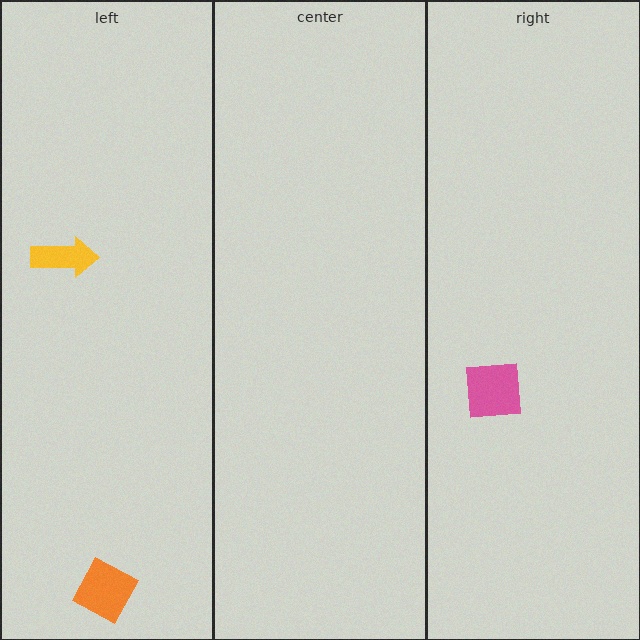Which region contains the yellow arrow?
The left region.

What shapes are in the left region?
The yellow arrow, the orange diamond.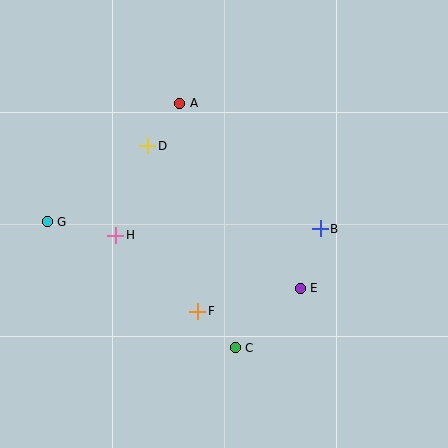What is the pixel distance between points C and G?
The distance between C and G is 226 pixels.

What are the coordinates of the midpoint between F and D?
The midpoint between F and D is at (173, 228).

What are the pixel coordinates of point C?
Point C is at (235, 348).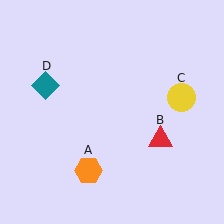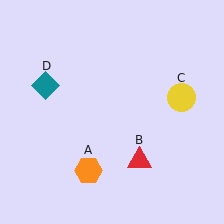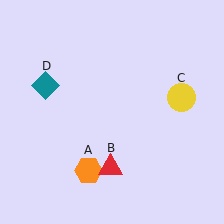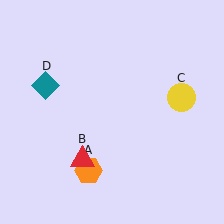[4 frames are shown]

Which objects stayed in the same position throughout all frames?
Orange hexagon (object A) and yellow circle (object C) and teal diamond (object D) remained stationary.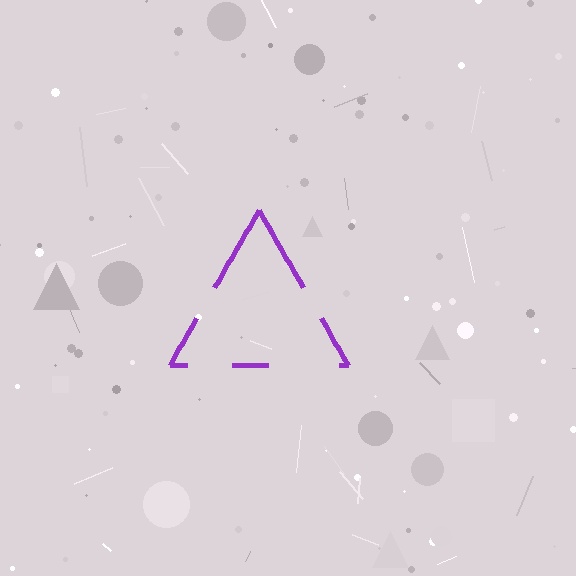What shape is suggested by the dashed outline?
The dashed outline suggests a triangle.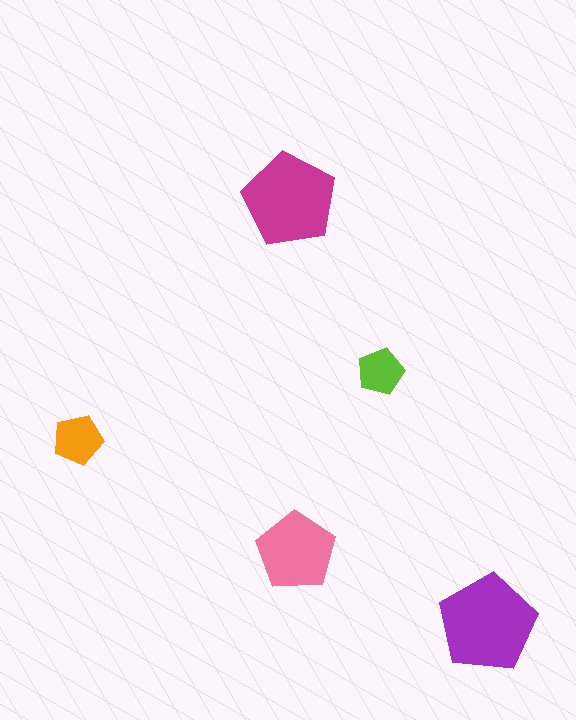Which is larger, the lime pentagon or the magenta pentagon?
The magenta one.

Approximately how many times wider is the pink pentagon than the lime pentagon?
About 1.5 times wider.